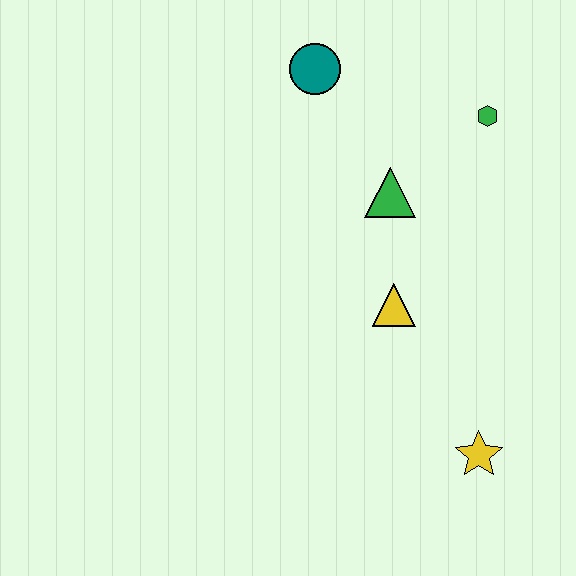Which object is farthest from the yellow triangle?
The teal circle is farthest from the yellow triangle.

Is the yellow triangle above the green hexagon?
No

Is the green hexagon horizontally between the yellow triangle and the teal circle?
No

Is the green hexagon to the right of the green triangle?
Yes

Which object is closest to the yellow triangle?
The green triangle is closest to the yellow triangle.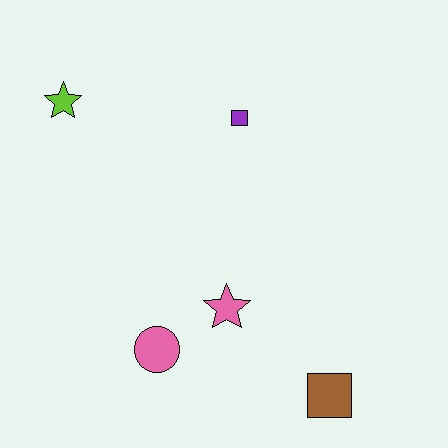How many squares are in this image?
There are 2 squares.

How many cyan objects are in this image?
There are no cyan objects.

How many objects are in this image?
There are 5 objects.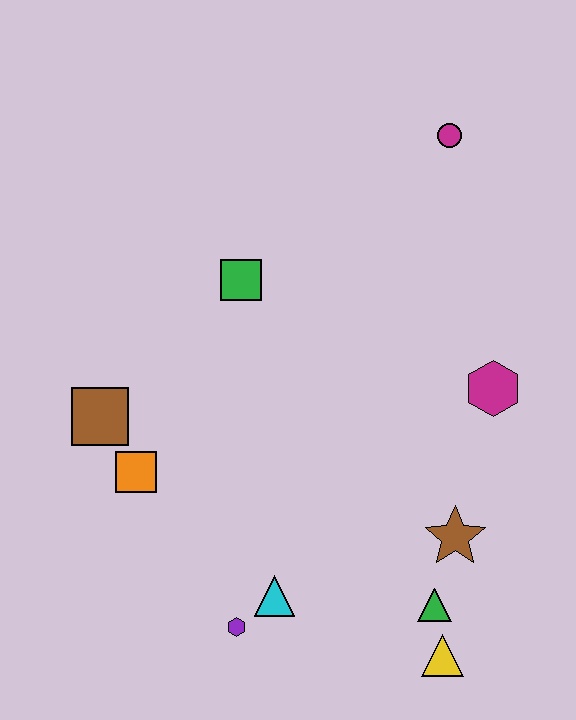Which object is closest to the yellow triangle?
The green triangle is closest to the yellow triangle.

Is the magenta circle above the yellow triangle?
Yes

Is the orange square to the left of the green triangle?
Yes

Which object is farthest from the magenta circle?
The purple hexagon is farthest from the magenta circle.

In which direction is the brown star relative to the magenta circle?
The brown star is below the magenta circle.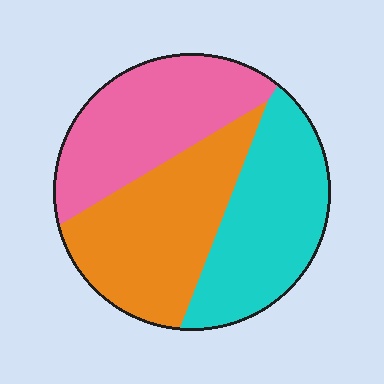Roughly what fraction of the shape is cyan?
Cyan takes up about one third (1/3) of the shape.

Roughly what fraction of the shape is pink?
Pink takes up about one third (1/3) of the shape.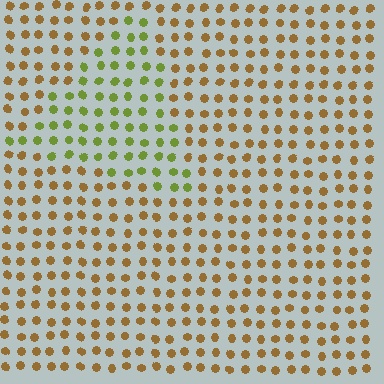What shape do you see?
I see a triangle.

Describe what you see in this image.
The image is filled with small brown elements in a uniform arrangement. A triangle-shaped region is visible where the elements are tinted to a slightly different hue, forming a subtle color boundary.